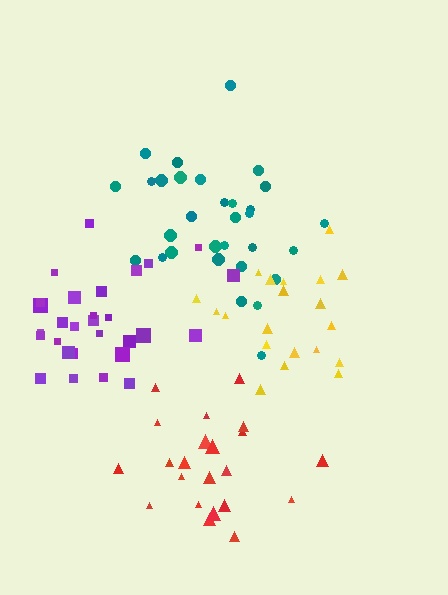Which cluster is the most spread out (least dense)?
Yellow.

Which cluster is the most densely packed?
Teal.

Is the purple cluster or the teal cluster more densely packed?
Teal.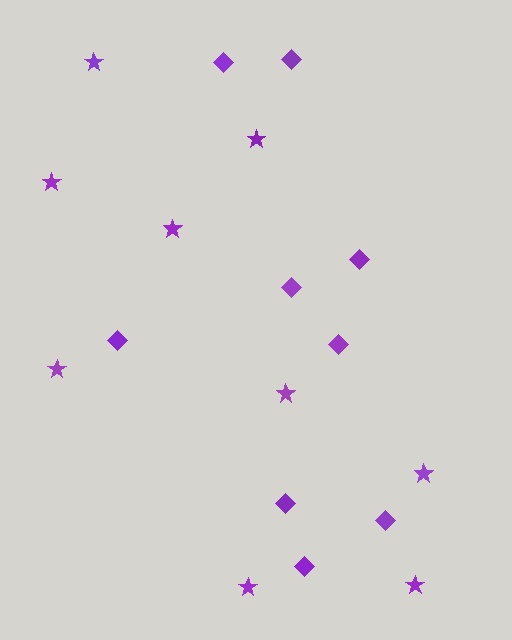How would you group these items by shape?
There are 2 groups: one group of stars (9) and one group of diamonds (9).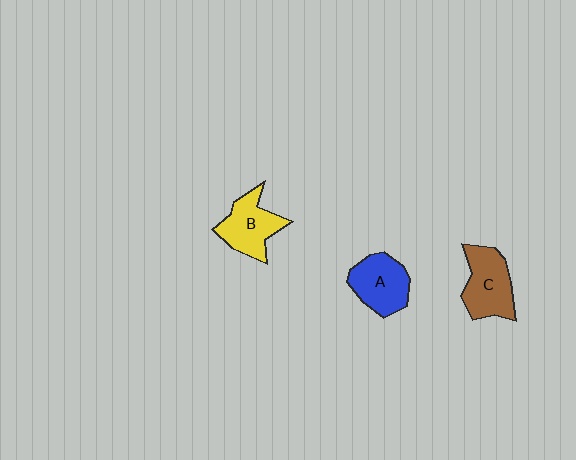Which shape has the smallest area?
Shape B (yellow).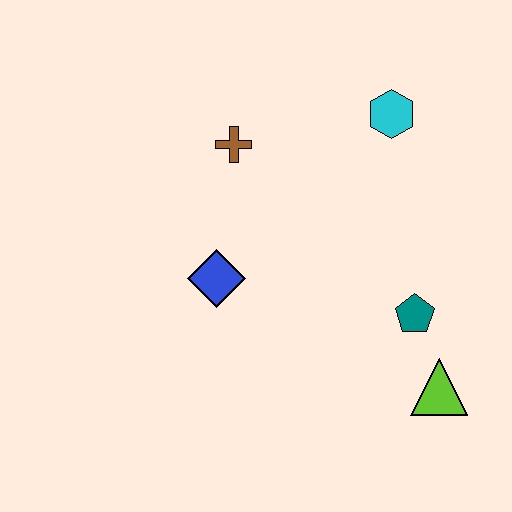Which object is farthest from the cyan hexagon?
The lime triangle is farthest from the cyan hexagon.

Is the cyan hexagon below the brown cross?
No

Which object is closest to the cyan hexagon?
The brown cross is closest to the cyan hexagon.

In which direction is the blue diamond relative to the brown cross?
The blue diamond is below the brown cross.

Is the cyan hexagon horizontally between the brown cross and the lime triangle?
Yes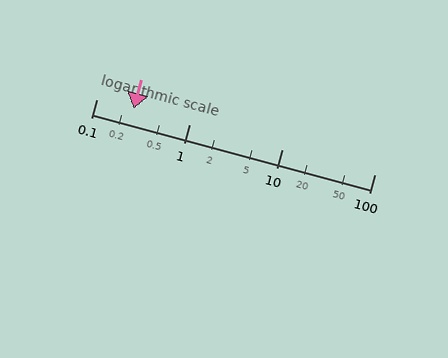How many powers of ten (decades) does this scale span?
The scale spans 3 decades, from 0.1 to 100.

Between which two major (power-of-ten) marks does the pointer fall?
The pointer is between 0.1 and 1.